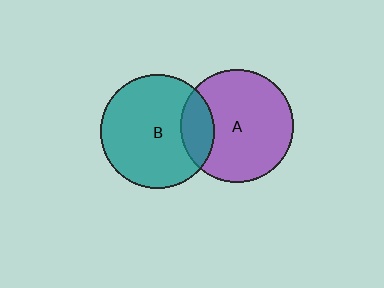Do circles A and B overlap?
Yes.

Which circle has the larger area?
Circle B (teal).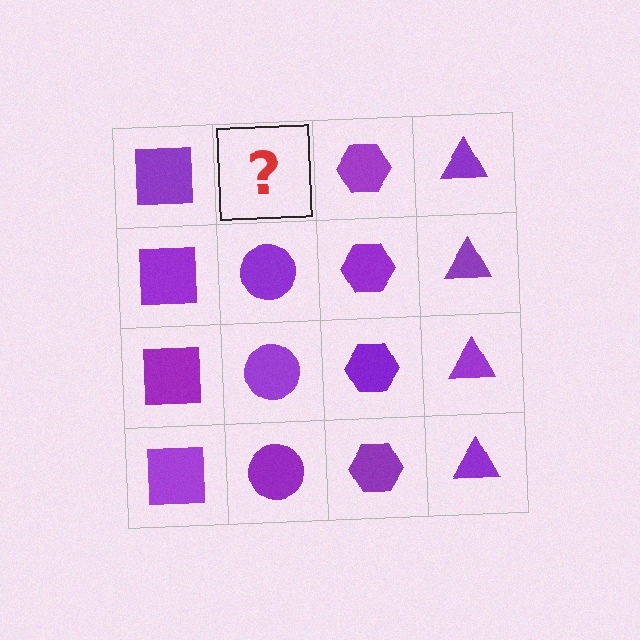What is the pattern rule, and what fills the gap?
The rule is that each column has a consistent shape. The gap should be filled with a purple circle.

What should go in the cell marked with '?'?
The missing cell should contain a purple circle.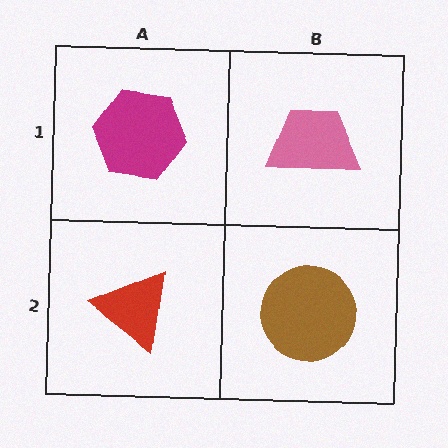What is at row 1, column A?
A magenta hexagon.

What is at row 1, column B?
A pink trapezoid.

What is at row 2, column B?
A brown circle.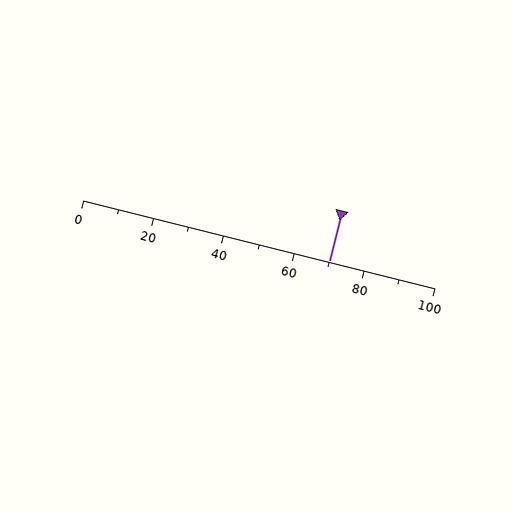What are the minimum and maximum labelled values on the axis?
The axis runs from 0 to 100.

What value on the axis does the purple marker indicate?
The marker indicates approximately 70.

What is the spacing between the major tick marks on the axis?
The major ticks are spaced 20 apart.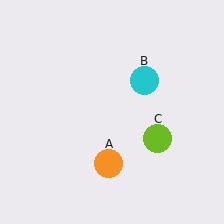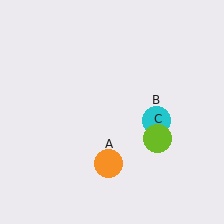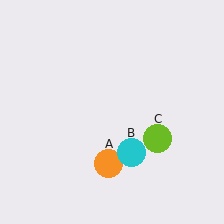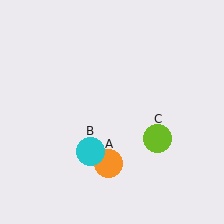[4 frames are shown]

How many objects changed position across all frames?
1 object changed position: cyan circle (object B).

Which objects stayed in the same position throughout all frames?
Orange circle (object A) and lime circle (object C) remained stationary.